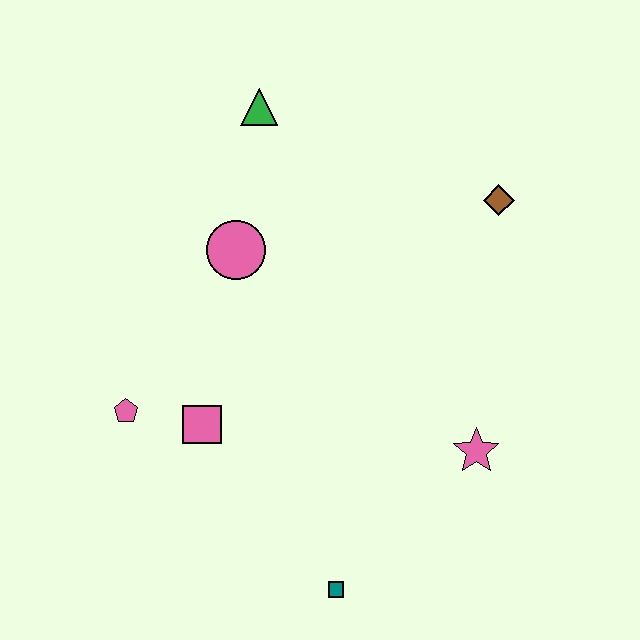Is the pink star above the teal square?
Yes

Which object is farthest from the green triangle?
The teal square is farthest from the green triangle.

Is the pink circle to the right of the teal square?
No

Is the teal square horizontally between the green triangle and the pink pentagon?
No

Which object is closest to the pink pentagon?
The pink square is closest to the pink pentagon.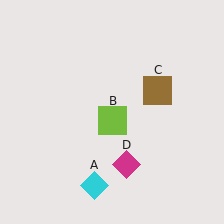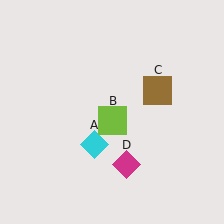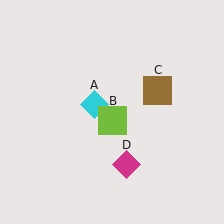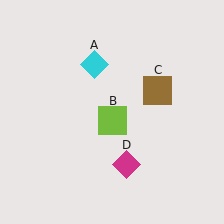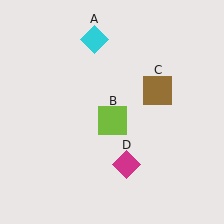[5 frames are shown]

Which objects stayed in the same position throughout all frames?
Lime square (object B) and brown square (object C) and magenta diamond (object D) remained stationary.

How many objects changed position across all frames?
1 object changed position: cyan diamond (object A).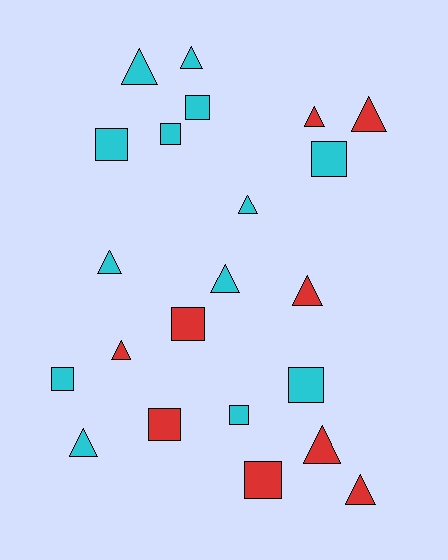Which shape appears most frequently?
Triangle, with 12 objects.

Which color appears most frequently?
Cyan, with 13 objects.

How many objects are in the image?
There are 22 objects.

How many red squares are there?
There are 3 red squares.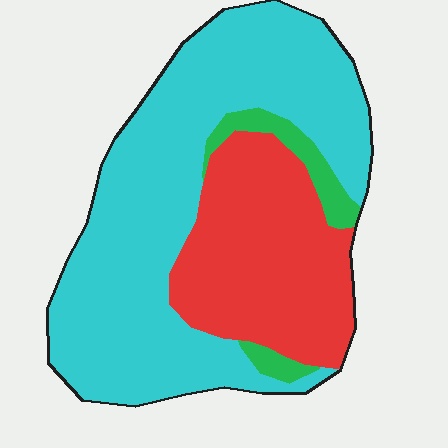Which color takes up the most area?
Cyan, at roughly 60%.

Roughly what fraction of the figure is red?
Red covers 32% of the figure.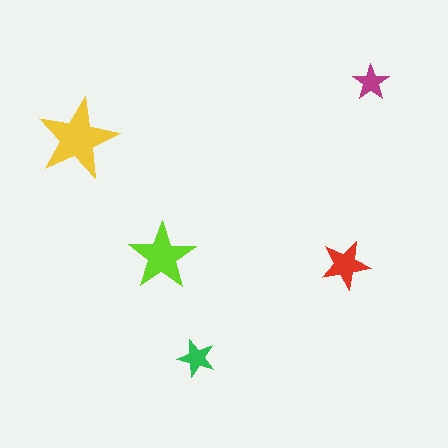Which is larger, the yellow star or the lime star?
The yellow one.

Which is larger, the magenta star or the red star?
The red one.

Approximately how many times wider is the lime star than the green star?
About 2 times wider.